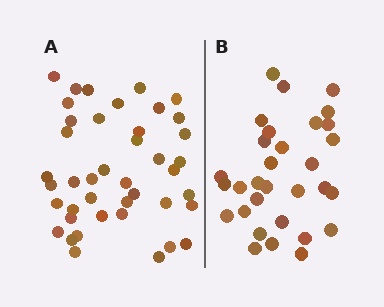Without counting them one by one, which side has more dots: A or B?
Region A (the left region) has more dots.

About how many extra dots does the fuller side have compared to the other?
Region A has roughly 12 or so more dots than region B.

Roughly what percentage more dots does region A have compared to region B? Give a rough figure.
About 35% more.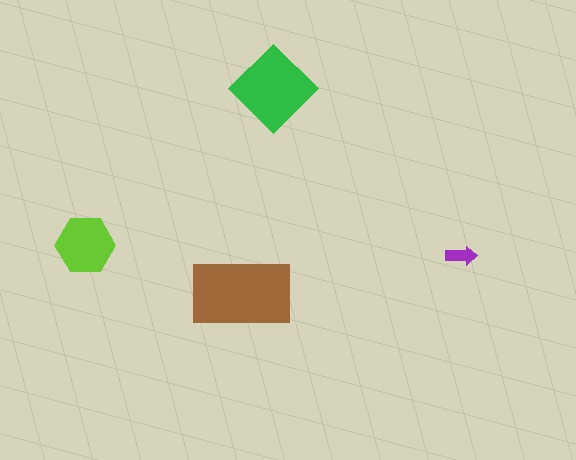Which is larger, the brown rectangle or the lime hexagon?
The brown rectangle.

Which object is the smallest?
The purple arrow.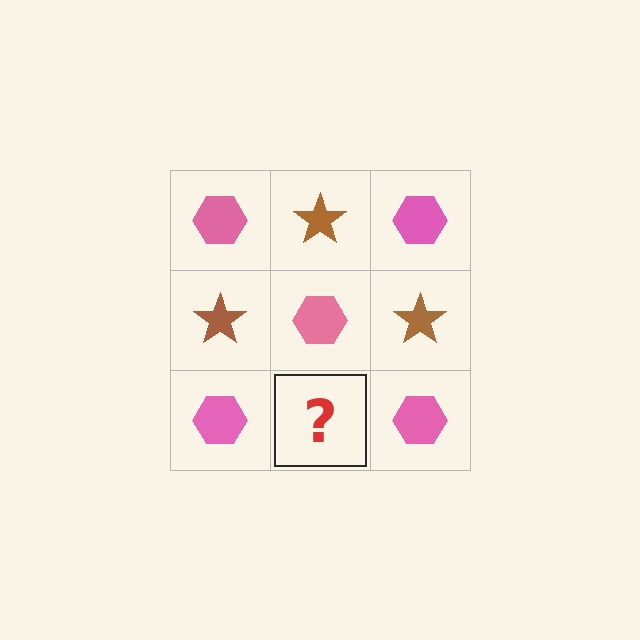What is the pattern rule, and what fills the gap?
The rule is that it alternates pink hexagon and brown star in a checkerboard pattern. The gap should be filled with a brown star.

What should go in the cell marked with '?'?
The missing cell should contain a brown star.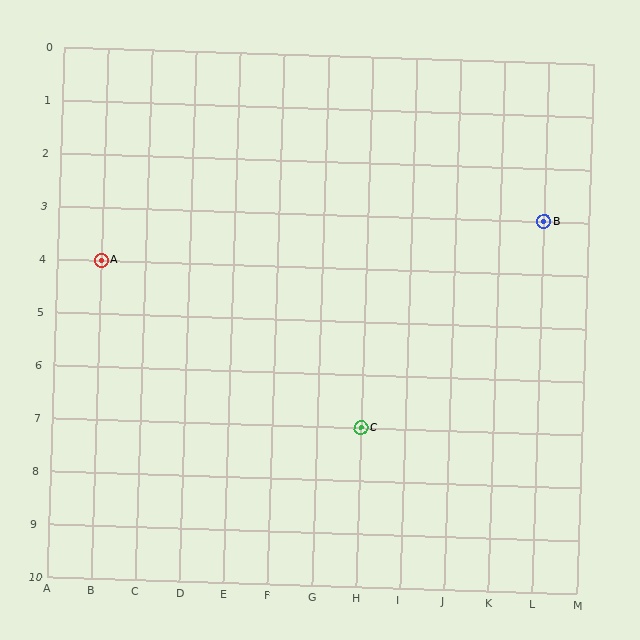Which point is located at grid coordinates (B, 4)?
Point A is at (B, 4).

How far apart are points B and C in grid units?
Points B and C are 4 columns and 4 rows apart (about 5.7 grid units diagonally).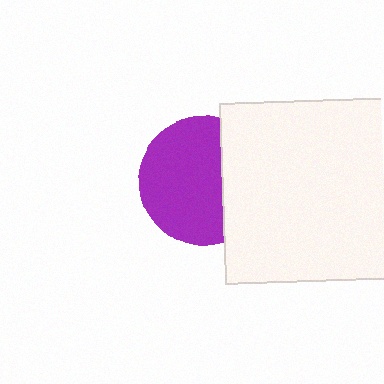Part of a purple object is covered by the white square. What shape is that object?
It is a circle.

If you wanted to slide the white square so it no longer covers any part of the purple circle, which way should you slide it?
Slide it right — that is the most direct way to separate the two shapes.